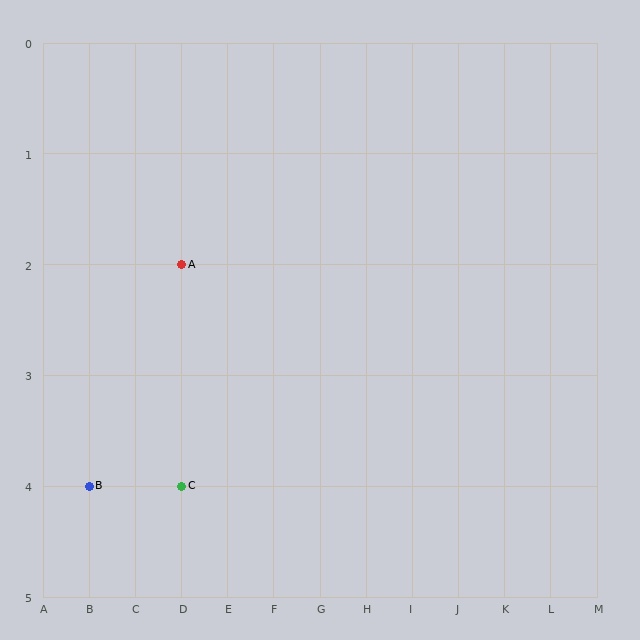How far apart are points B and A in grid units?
Points B and A are 2 columns and 2 rows apart (about 2.8 grid units diagonally).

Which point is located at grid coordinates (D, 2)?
Point A is at (D, 2).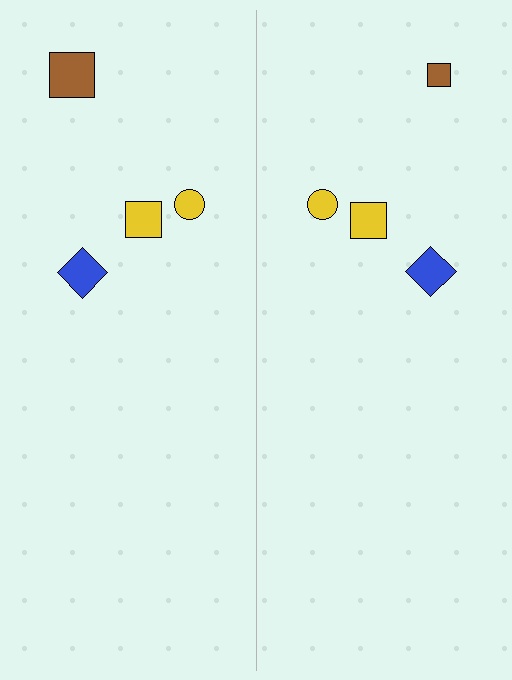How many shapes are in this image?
There are 8 shapes in this image.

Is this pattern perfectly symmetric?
No, the pattern is not perfectly symmetric. The brown square on the right side has a different size than its mirror counterpart.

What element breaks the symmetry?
The brown square on the right side has a different size than its mirror counterpart.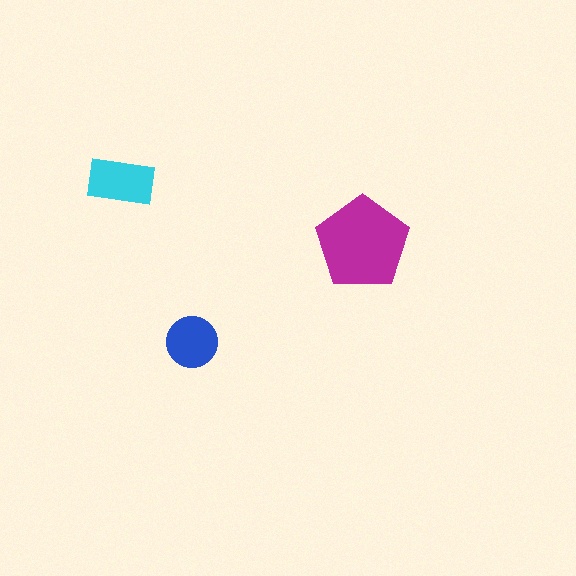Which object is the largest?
The magenta pentagon.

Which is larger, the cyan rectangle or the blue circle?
The cyan rectangle.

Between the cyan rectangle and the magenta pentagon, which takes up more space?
The magenta pentagon.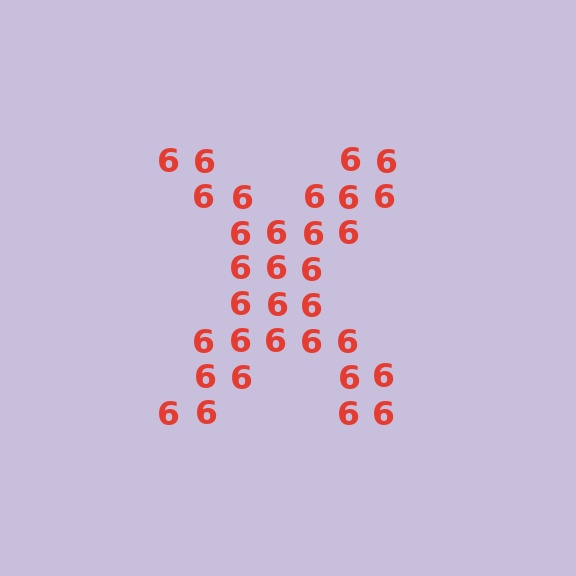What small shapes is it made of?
It is made of small digit 6's.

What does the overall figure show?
The overall figure shows the letter X.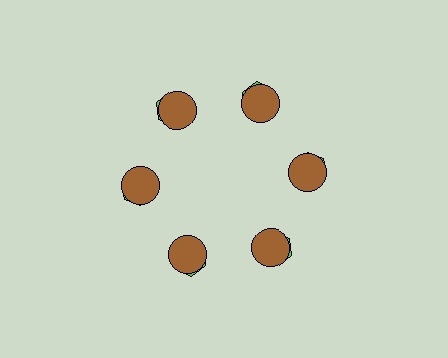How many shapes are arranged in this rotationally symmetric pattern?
There are 12 shapes, arranged in 6 groups of 2.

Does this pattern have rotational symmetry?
Yes, this pattern has 6-fold rotational symmetry. It looks the same after rotating 60 degrees around the center.